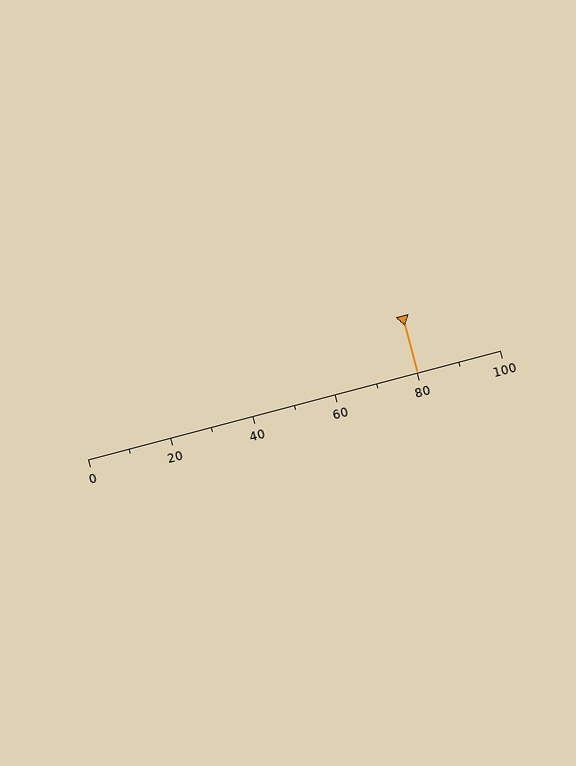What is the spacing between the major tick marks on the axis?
The major ticks are spaced 20 apart.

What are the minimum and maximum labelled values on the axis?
The axis runs from 0 to 100.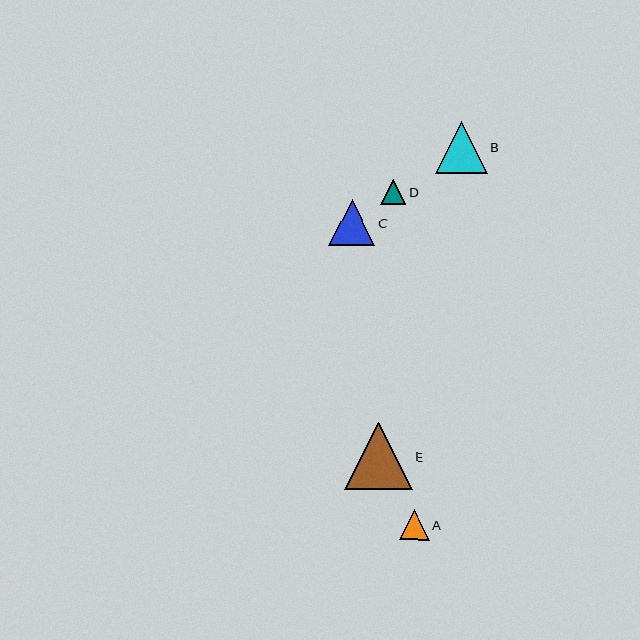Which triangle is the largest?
Triangle E is the largest with a size of approximately 67 pixels.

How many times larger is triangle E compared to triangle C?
Triangle E is approximately 1.5 times the size of triangle C.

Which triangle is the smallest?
Triangle D is the smallest with a size of approximately 25 pixels.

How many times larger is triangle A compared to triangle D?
Triangle A is approximately 1.2 times the size of triangle D.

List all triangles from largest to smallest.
From largest to smallest: E, B, C, A, D.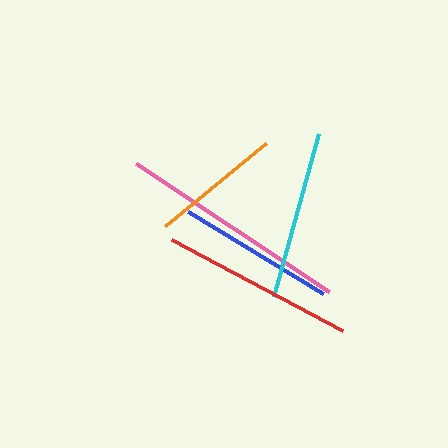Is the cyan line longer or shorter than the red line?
The red line is longer than the cyan line.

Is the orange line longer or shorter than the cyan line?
The cyan line is longer than the orange line.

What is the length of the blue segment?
The blue segment is approximately 159 pixels long.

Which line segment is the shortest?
The orange line is the shortest at approximately 130 pixels.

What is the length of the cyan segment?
The cyan segment is approximately 170 pixels long.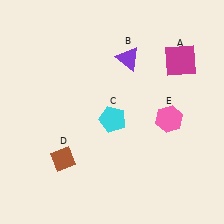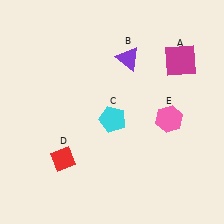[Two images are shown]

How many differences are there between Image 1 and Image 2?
There is 1 difference between the two images.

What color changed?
The diamond (D) changed from brown in Image 1 to red in Image 2.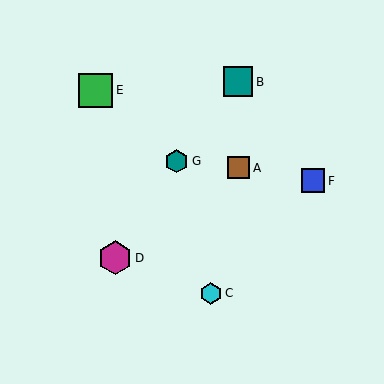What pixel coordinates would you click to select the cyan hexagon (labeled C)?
Click at (211, 293) to select the cyan hexagon C.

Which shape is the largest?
The green square (labeled E) is the largest.